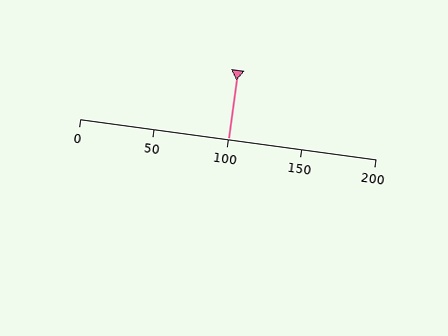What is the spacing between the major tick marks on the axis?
The major ticks are spaced 50 apart.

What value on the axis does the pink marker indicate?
The marker indicates approximately 100.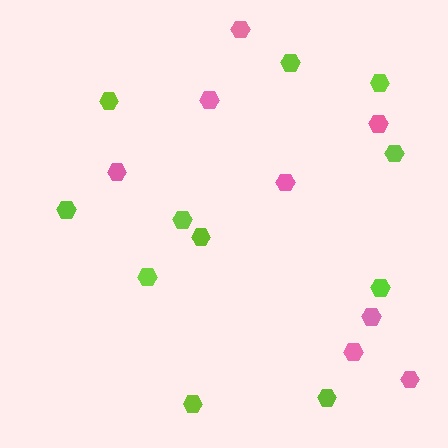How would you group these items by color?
There are 2 groups: one group of pink hexagons (8) and one group of lime hexagons (11).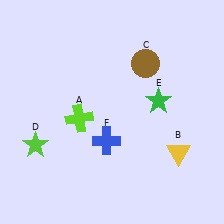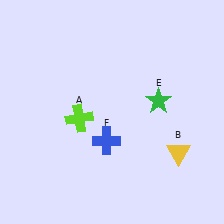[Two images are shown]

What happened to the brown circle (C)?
The brown circle (C) was removed in Image 2. It was in the top-right area of Image 1.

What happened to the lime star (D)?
The lime star (D) was removed in Image 2. It was in the bottom-left area of Image 1.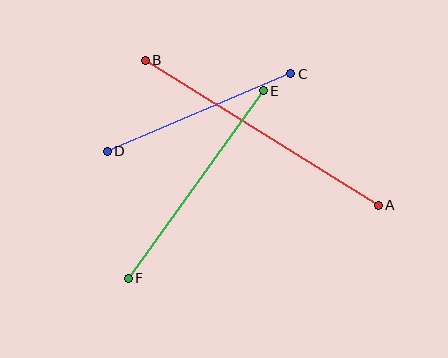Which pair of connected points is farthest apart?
Points A and B are farthest apart.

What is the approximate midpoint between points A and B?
The midpoint is at approximately (262, 133) pixels.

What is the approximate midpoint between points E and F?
The midpoint is at approximately (196, 184) pixels.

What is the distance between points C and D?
The distance is approximately 199 pixels.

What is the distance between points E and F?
The distance is approximately 231 pixels.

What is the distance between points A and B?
The distance is approximately 274 pixels.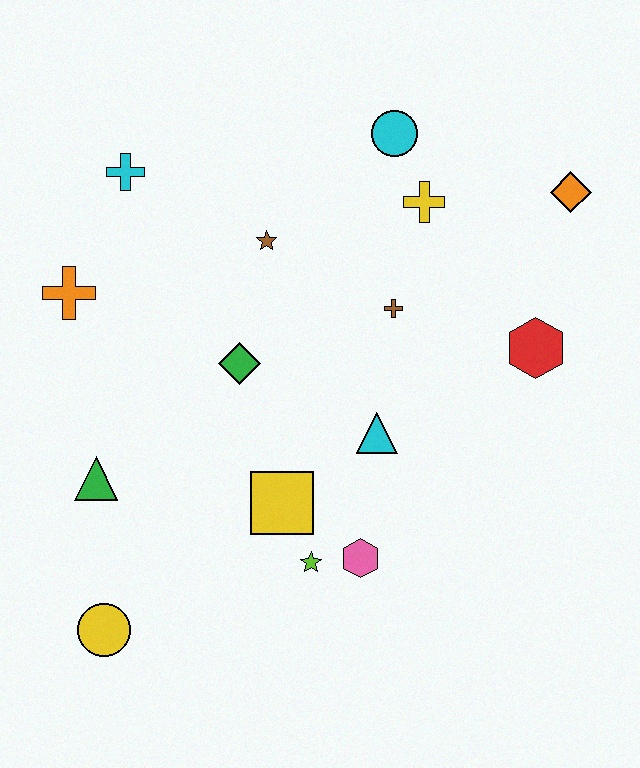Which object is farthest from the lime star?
The orange diamond is farthest from the lime star.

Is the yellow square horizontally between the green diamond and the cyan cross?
No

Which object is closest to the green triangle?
The yellow circle is closest to the green triangle.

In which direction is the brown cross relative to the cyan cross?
The brown cross is to the right of the cyan cross.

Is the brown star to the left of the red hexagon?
Yes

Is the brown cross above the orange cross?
No